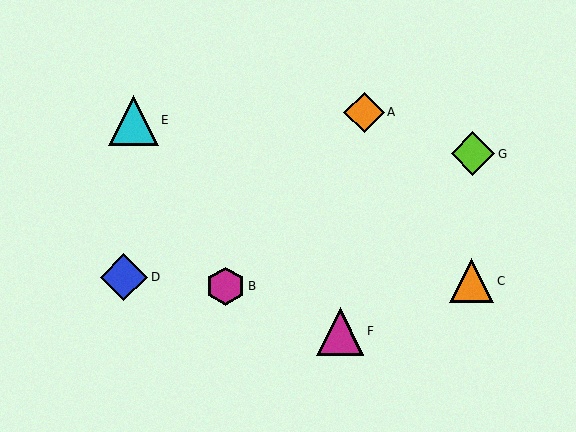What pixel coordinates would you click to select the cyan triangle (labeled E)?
Click at (133, 120) to select the cyan triangle E.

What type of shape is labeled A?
Shape A is an orange diamond.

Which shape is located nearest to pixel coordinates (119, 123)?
The cyan triangle (labeled E) at (133, 120) is nearest to that location.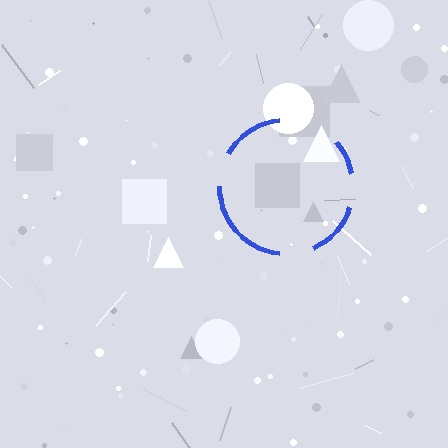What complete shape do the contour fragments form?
The contour fragments form a circle.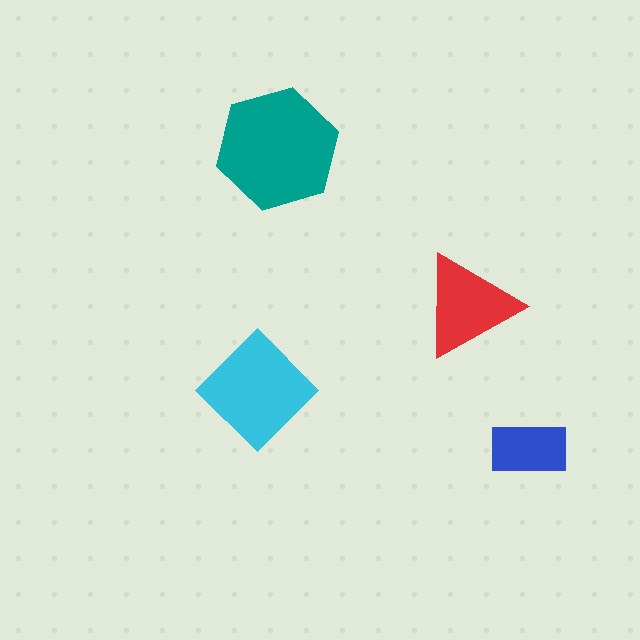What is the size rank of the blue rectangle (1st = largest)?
4th.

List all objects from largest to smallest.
The teal hexagon, the cyan diamond, the red triangle, the blue rectangle.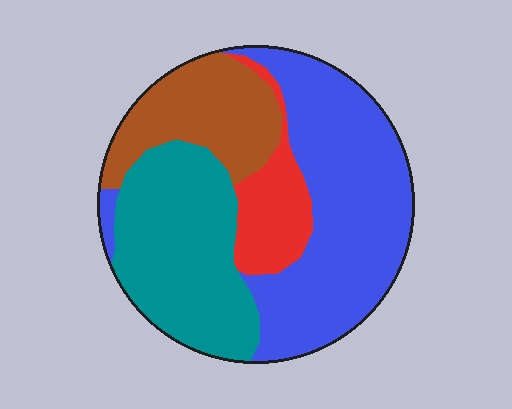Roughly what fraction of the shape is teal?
Teal covers roughly 30% of the shape.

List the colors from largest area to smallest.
From largest to smallest: blue, teal, brown, red.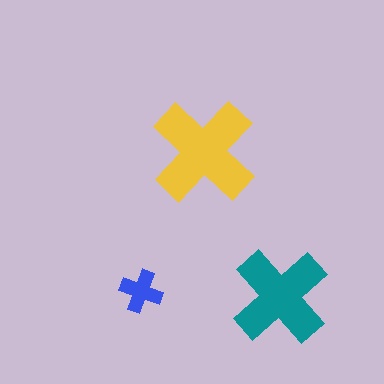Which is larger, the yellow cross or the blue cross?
The yellow one.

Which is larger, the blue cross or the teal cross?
The teal one.